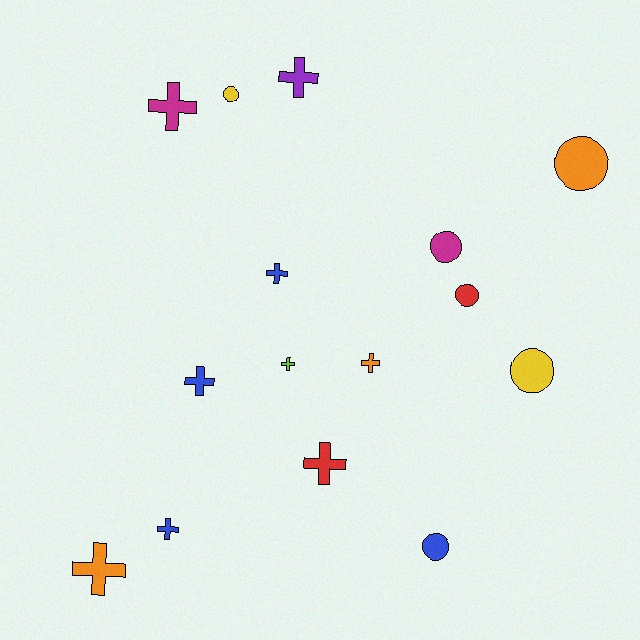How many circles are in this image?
There are 6 circles.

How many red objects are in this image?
There are 2 red objects.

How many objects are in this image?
There are 15 objects.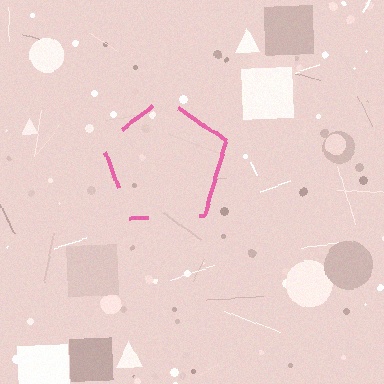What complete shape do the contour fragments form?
The contour fragments form a pentagon.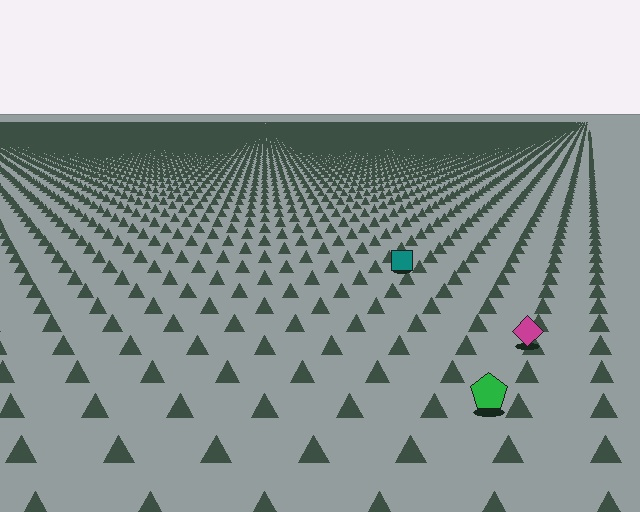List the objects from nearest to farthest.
From nearest to farthest: the green pentagon, the magenta diamond, the teal square.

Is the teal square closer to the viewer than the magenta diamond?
No. The magenta diamond is closer — you can tell from the texture gradient: the ground texture is coarser near it.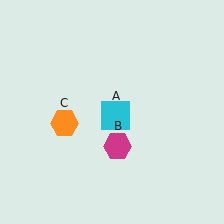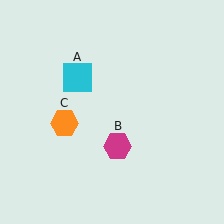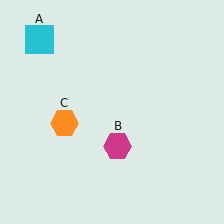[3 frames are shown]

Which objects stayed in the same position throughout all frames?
Magenta hexagon (object B) and orange hexagon (object C) remained stationary.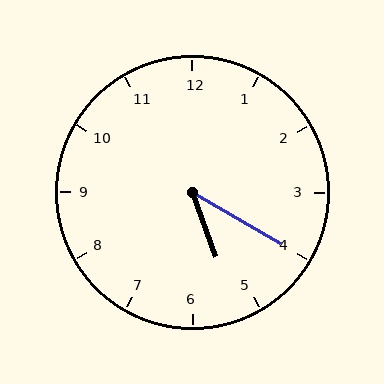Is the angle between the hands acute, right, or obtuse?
It is acute.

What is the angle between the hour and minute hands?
Approximately 40 degrees.